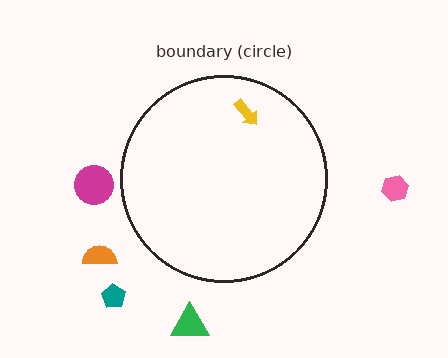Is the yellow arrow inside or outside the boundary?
Inside.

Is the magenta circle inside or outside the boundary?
Outside.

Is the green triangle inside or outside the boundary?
Outside.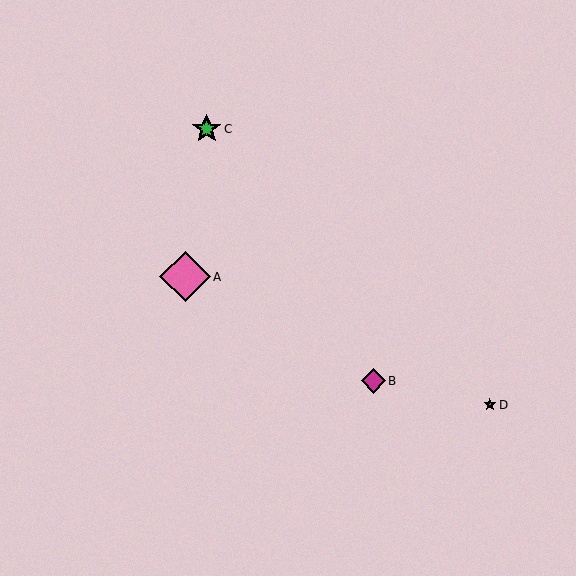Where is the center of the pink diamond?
The center of the pink diamond is at (185, 277).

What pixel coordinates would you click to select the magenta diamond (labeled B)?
Click at (373, 381) to select the magenta diamond B.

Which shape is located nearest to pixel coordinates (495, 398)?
The brown star (labeled D) at (490, 405) is nearest to that location.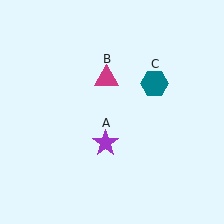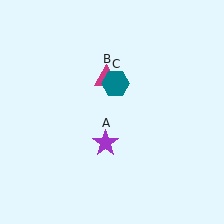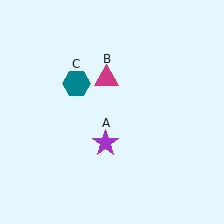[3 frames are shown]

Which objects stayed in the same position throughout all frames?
Purple star (object A) and magenta triangle (object B) remained stationary.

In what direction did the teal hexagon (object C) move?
The teal hexagon (object C) moved left.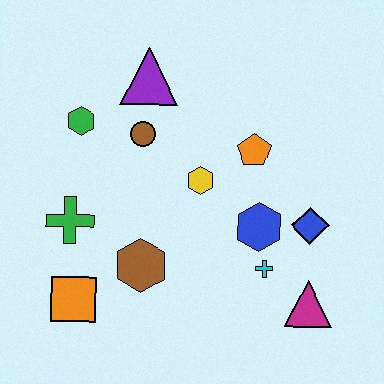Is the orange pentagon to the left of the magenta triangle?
Yes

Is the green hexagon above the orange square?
Yes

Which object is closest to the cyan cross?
The blue hexagon is closest to the cyan cross.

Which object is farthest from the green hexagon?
The magenta triangle is farthest from the green hexagon.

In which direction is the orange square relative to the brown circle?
The orange square is below the brown circle.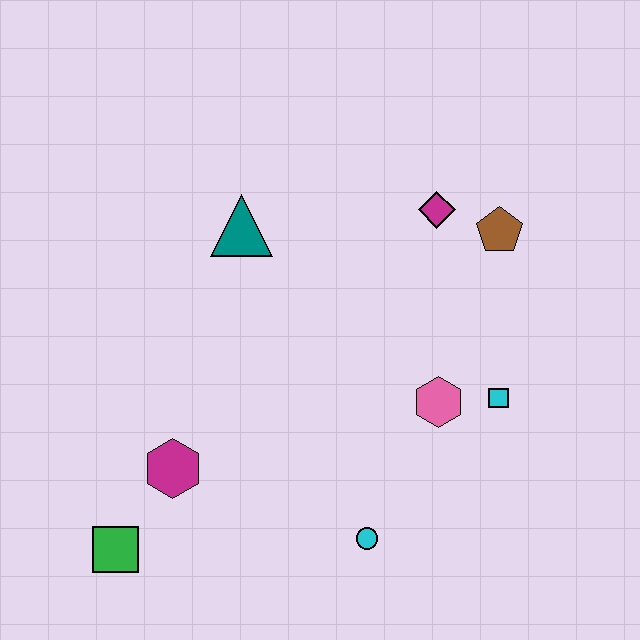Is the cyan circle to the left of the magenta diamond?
Yes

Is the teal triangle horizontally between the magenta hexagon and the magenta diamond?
Yes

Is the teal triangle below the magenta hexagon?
No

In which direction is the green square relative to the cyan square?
The green square is to the left of the cyan square.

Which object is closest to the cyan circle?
The pink hexagon is closest to the cyan circle.